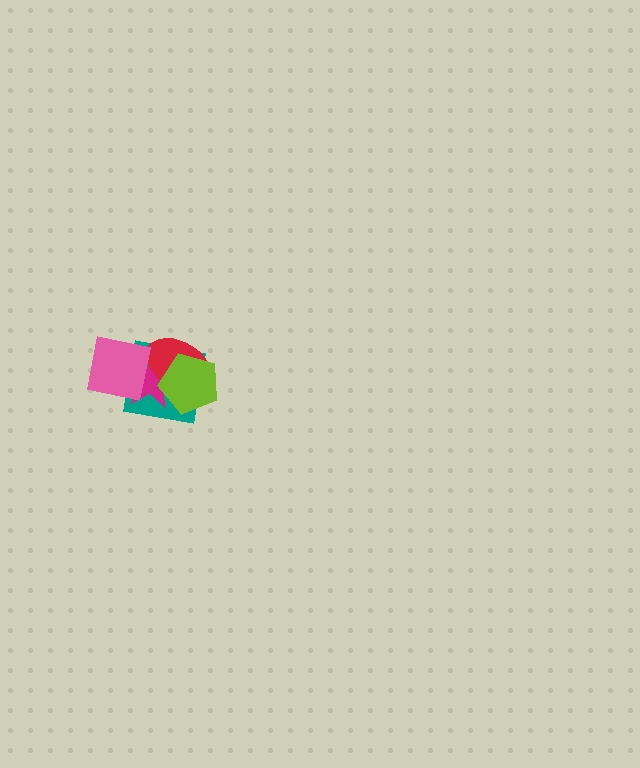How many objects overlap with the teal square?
4 objects overlap with the teal square.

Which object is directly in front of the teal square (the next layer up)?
The magenta star is directly in front of the teal square.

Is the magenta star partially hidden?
Yes, it is partially covered by another shape.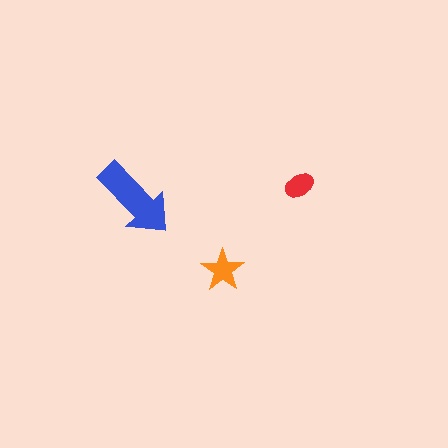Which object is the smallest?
The red ellipse.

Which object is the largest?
The blue arrow.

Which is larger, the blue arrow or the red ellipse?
The blue arrow.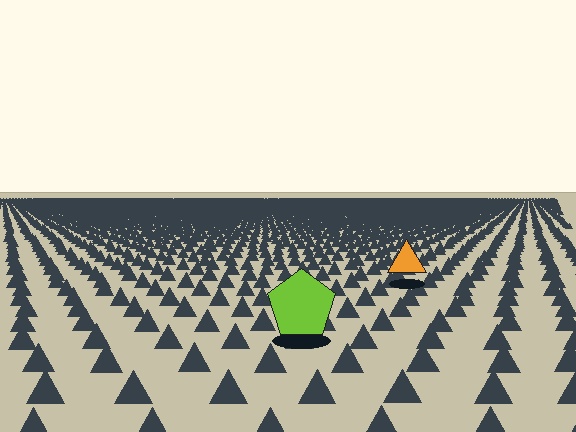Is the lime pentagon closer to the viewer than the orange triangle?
Yes. The lime pentagon is closer — you can tell from the texture gradient: the ground texture is coarser near it.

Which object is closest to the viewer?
The lime pentagon is closest. The texture marks near it are larger and more spread out.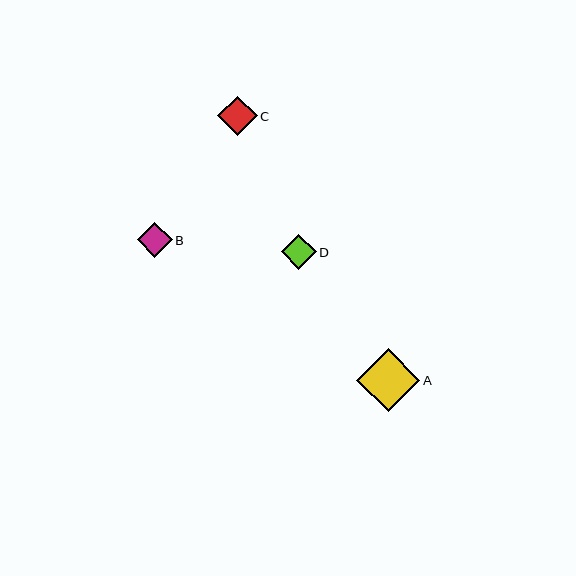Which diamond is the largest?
Diamond A is the largest with a size of approximately 63 pixels.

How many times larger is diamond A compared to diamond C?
Diamond A is approximately 1.6 times the size of diamond C.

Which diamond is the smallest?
Diamond D is the smallest with a size of approximately 35 pixels.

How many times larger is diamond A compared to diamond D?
Diamond A is approximately 1.8 times the size of diamond D.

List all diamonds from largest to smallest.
From largest to smallest: A, C, B, D.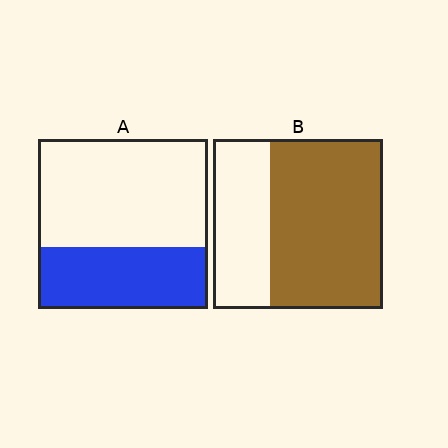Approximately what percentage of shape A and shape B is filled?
A is approximately 35% and B is approximately 65%.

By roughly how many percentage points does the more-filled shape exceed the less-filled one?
By roughly 30 percentage points (B over A).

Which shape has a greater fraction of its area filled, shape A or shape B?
Shape B.